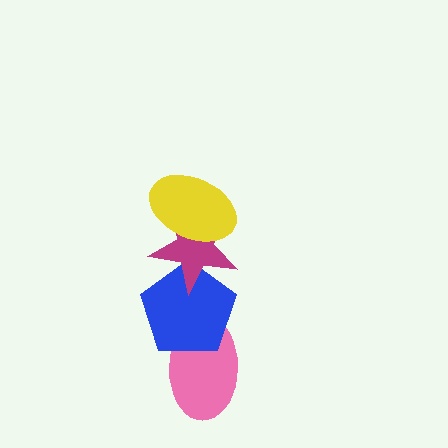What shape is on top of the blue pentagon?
The magenta star is on top of the blue pentagon.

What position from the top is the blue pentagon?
The blue pentagon is 3rd from the top.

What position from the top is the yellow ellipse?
The yellow ellipse is 1st from the top.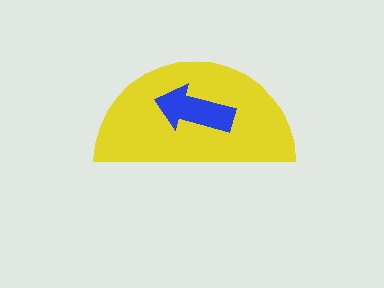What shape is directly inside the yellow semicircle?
The blue arrow.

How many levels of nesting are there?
2.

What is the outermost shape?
The yellow semicircle.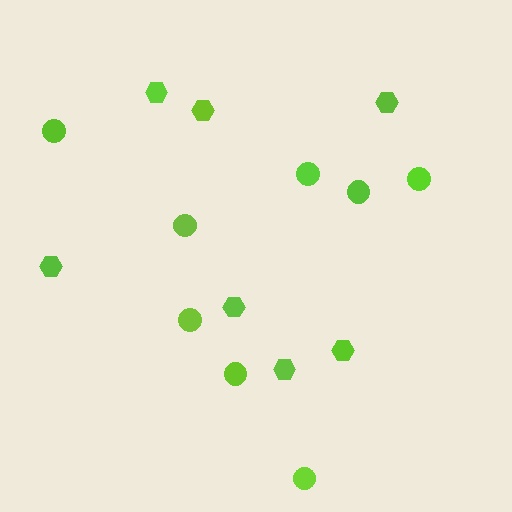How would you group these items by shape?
There are 2 groups: one group of hexagons (7) and one group of circles (8).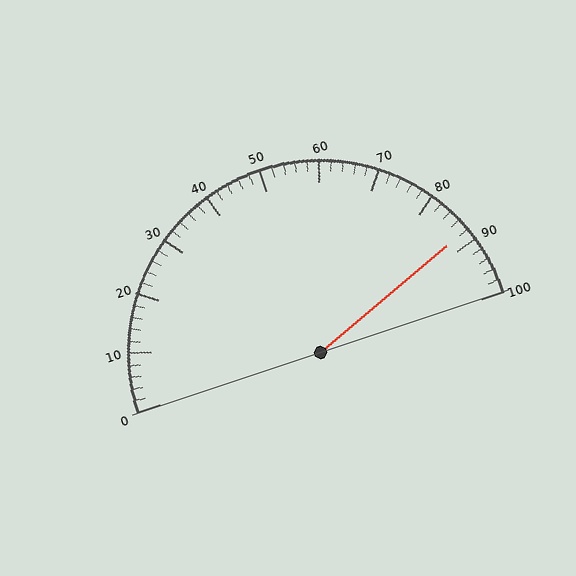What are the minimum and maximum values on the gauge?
The gauge ranges from 0 to 100.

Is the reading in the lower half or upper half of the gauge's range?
The reading is in the upper half of the range (0 to 100).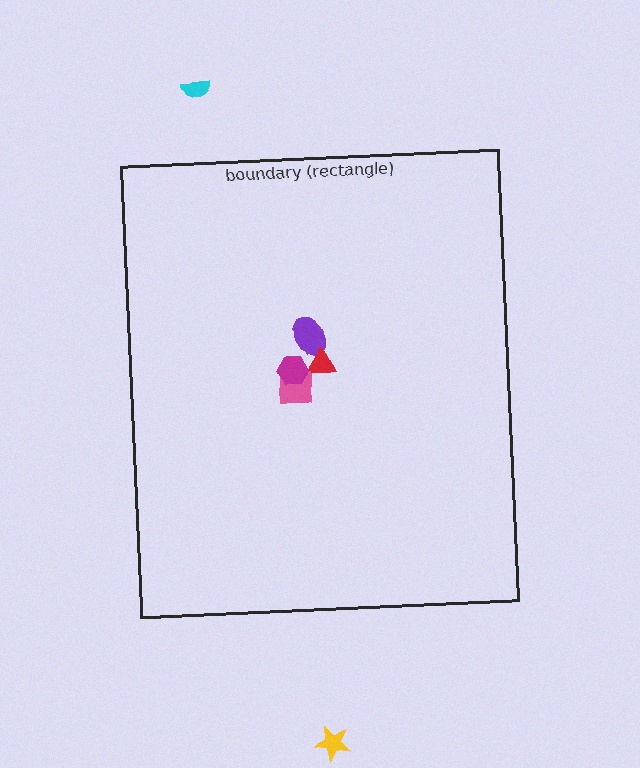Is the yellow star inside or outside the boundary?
Outside.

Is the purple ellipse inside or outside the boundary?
Inside.